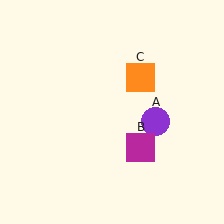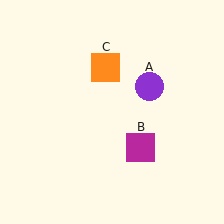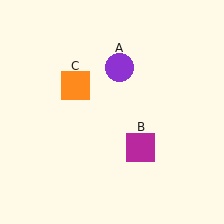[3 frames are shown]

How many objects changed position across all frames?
2 objects changed position: purple circle (object A), orange square (object C).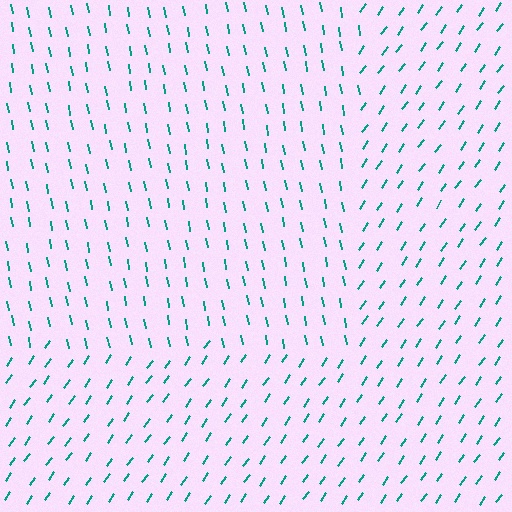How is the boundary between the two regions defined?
The boundary is defined purely by a change in line orientation (approximately 45 degrees difference). All lines are the same color and thickness.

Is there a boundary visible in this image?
Yes, there is a texture boundary formed by a change in line orientation.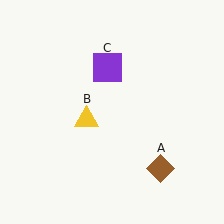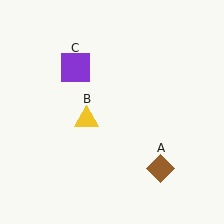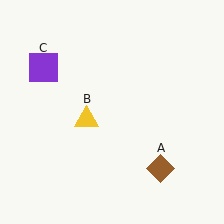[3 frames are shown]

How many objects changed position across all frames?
1 object changed position: purple square (object C).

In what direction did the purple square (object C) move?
The purple square (object C) moved left.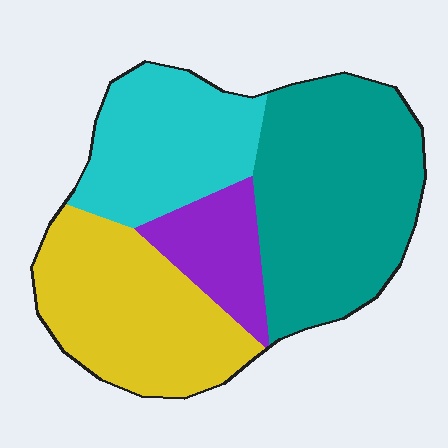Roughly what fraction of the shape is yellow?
Yellow takes up about one quarter (1/4) of the shape.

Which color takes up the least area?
Purple, at roughly 10%.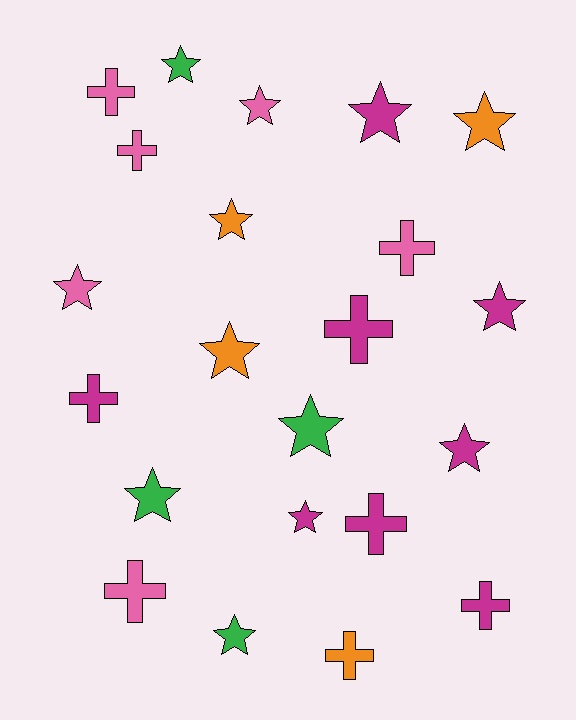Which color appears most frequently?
Magenta, with 8 objects.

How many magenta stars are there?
There are 4 magenta stars.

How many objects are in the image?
There are 22 objects.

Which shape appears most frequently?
Star, with 13 objects.